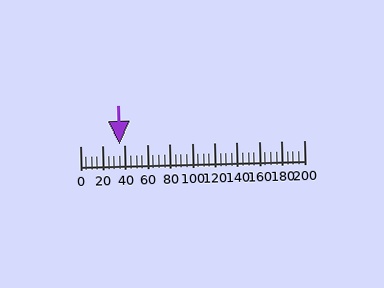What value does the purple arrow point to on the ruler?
The purple arrow points to approximately 35.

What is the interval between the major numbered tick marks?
The major tick marks are spaced 20 units apart.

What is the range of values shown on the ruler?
The ruler shows values from 0 to 200.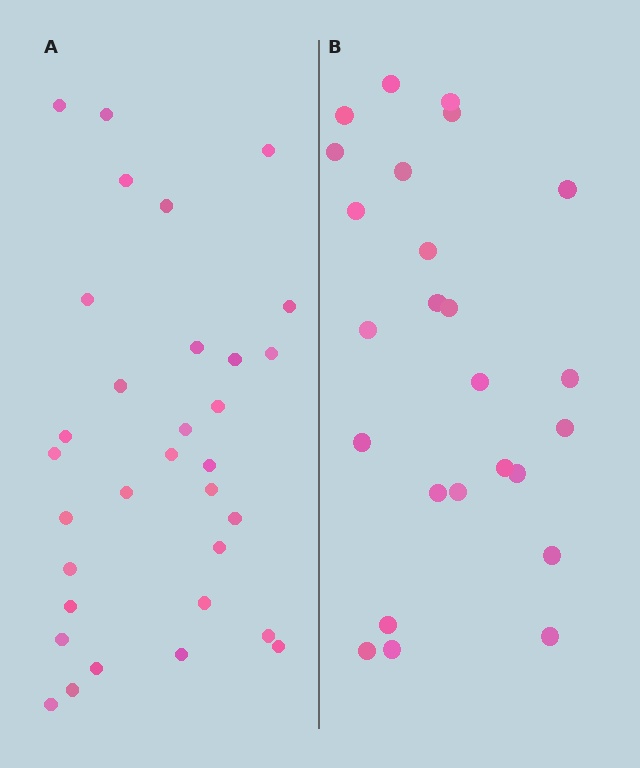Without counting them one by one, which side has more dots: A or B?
Region A (the left region) has more dots.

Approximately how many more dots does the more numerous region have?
Region A has roughly 8 or so more dots than region B.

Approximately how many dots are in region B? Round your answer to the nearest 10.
About 20 dots. (The exact count is 25, which rounds to 20.)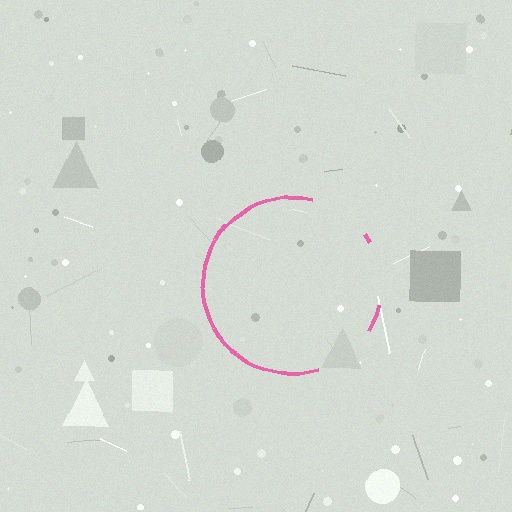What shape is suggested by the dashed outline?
The dashed outline suggests a circle.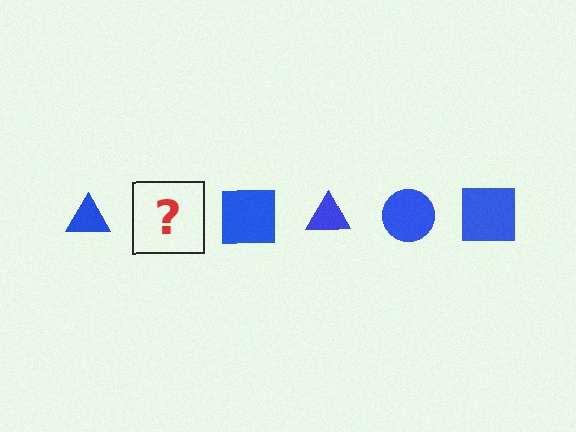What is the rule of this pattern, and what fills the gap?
The rule is that the pattern cycles through triangle, circle, square shapes in blue. The gap should be filled with a blue circle.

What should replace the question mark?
The question mark should be replaced with a blue circle.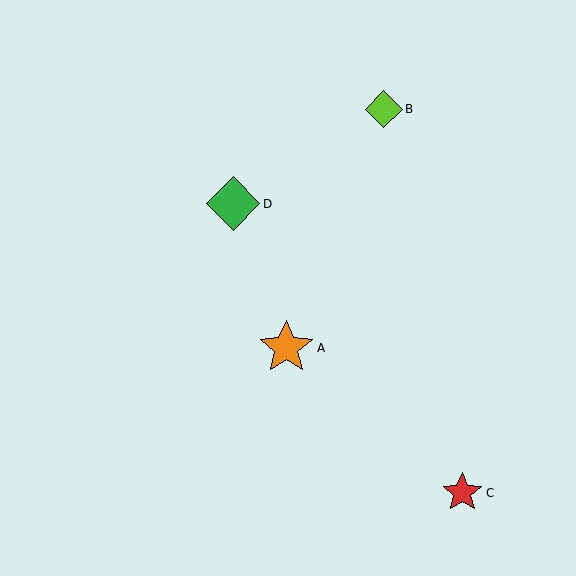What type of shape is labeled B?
Shape B is a lime diamond.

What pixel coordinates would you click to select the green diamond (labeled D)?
Click at (233, 204) to select the green diamond D.